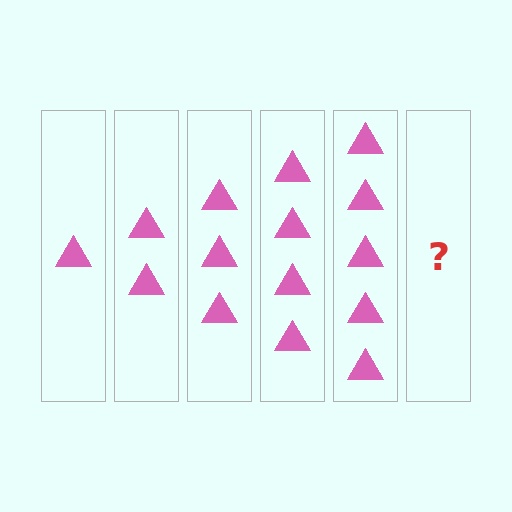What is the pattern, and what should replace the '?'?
The pattern is that each step adds one more triangle. The '?' should be 6 triangles.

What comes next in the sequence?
The next element should be 6 triangles.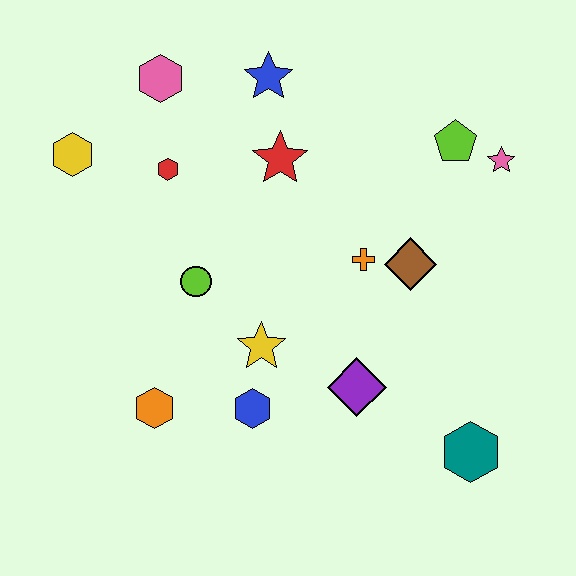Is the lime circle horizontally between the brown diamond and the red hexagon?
Yes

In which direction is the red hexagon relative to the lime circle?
The red hexagon is above the lime circle.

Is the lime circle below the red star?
Yes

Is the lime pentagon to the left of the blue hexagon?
No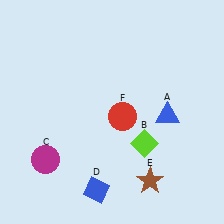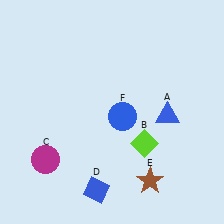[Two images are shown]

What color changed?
The circle (F) changed from red in Image 1 to blue in Image 2.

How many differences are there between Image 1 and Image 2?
There is 1 difference between the two images.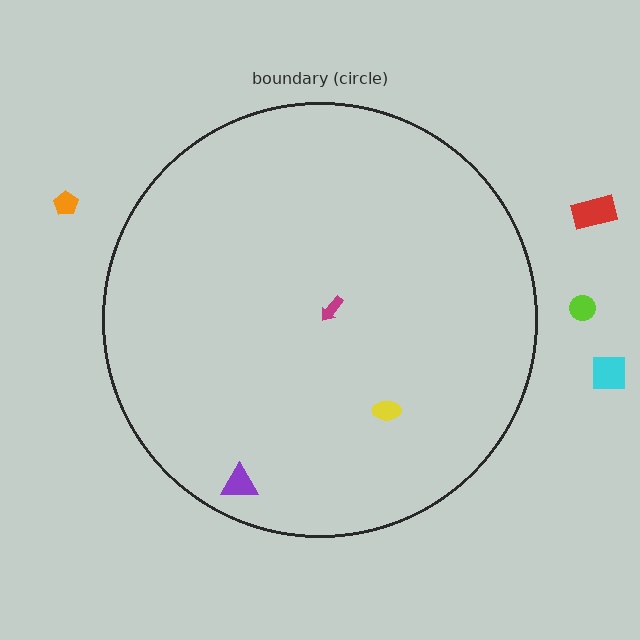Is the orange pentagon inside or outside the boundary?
Outside.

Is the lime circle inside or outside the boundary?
Outside.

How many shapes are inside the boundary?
3 inside, 4 outside.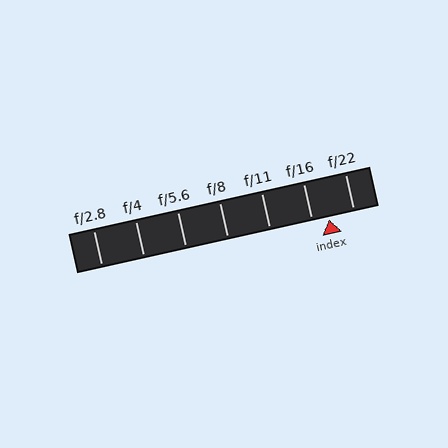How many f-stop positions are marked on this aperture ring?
There are 7 f-stop positions marked.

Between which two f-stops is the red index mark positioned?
The index mark is between f/16 and f/22.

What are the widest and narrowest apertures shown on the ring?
The widest aperture shown is f/2.8 and the narrowest is f/22.